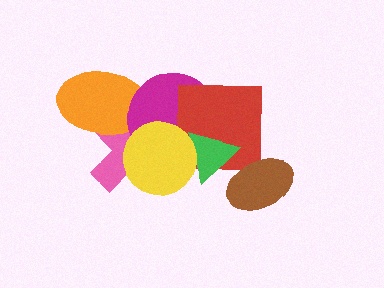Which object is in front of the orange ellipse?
The magenta circle is in front of the orange ellipse.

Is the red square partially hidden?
Yes, it is partially covered by another shape.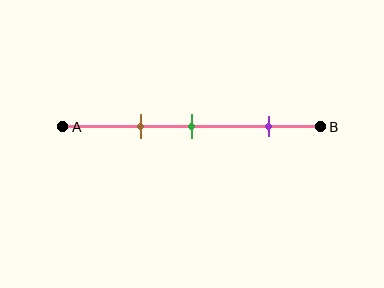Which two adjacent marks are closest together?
The brown and green marks are the closest adjacent pair.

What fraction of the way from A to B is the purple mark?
The purple mark is approximately 80% (0.8) of the way from A to B.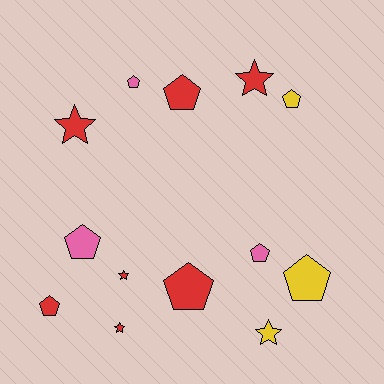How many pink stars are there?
There are no pink stars.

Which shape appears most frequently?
Pentagon, with 8 objects.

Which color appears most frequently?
Red, with 7 objects.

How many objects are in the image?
There are 13 objects.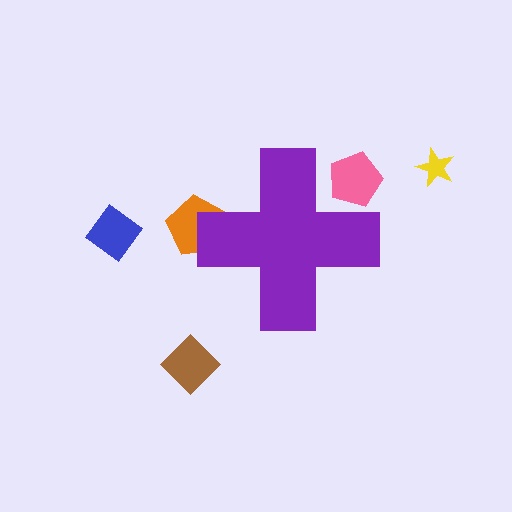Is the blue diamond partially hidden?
No, the blue diamond is fully visible.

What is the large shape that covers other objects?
A purple cross.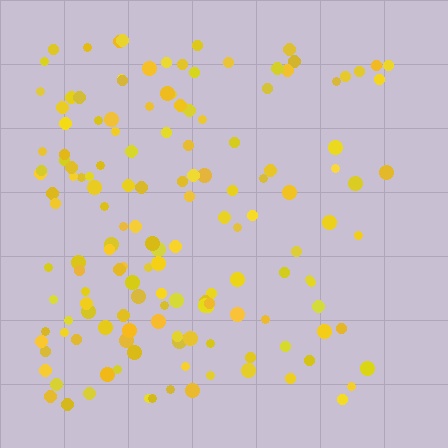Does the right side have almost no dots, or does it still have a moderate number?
Still a moderate number, just noticeably fewer than the left.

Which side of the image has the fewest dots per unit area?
The right.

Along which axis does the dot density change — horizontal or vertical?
Horizontal.